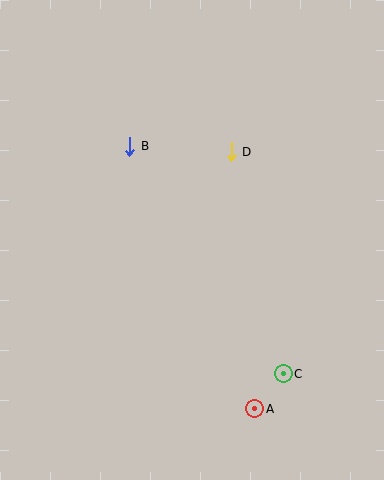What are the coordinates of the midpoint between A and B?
The midpoint between A and B is at (192, 278).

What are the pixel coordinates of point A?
Point A is at (255, 409).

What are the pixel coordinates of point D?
Point D is at (231, 152).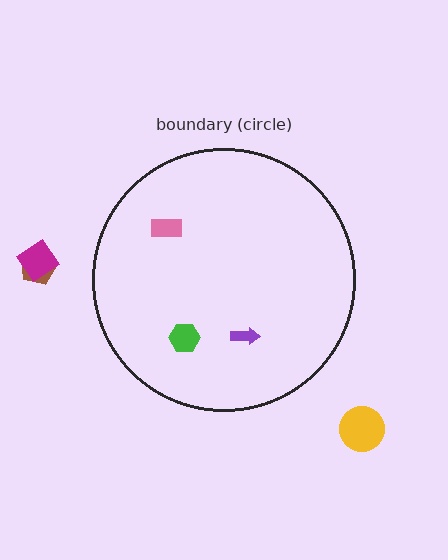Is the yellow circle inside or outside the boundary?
Outside.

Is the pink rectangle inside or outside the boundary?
Inside.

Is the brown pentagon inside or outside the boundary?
Outside.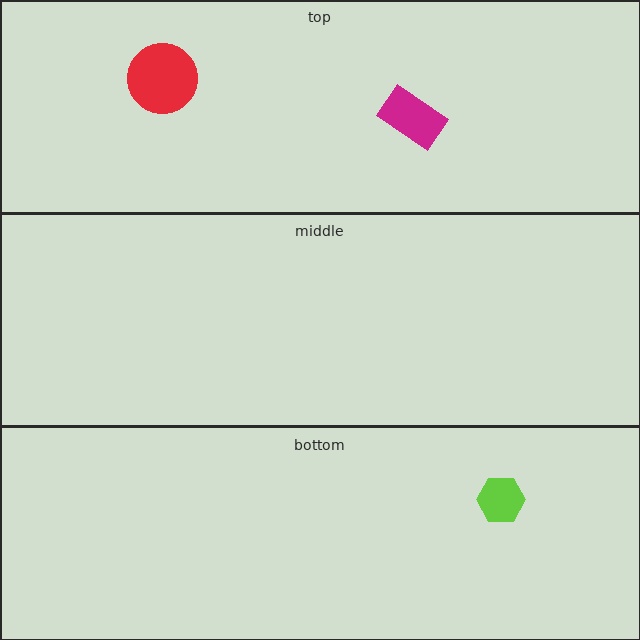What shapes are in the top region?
The red circle, the magenta rectangle.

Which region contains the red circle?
The top region.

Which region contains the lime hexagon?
The bottom region.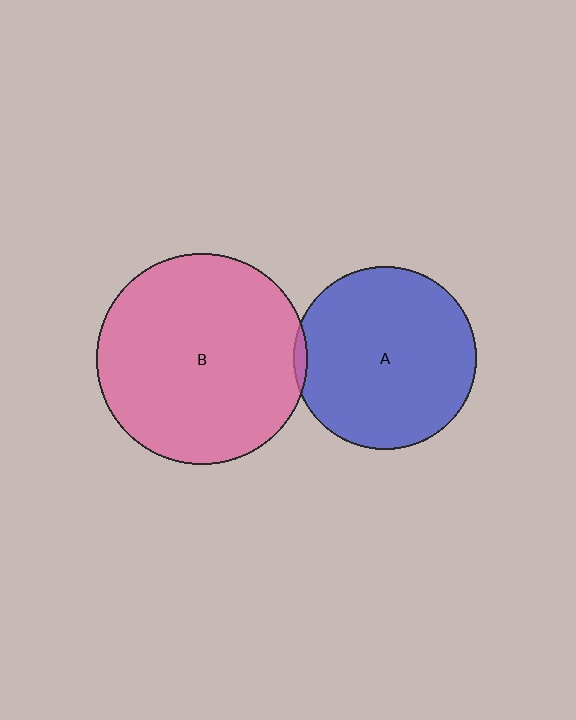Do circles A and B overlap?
Yes.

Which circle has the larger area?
Circle B (pink).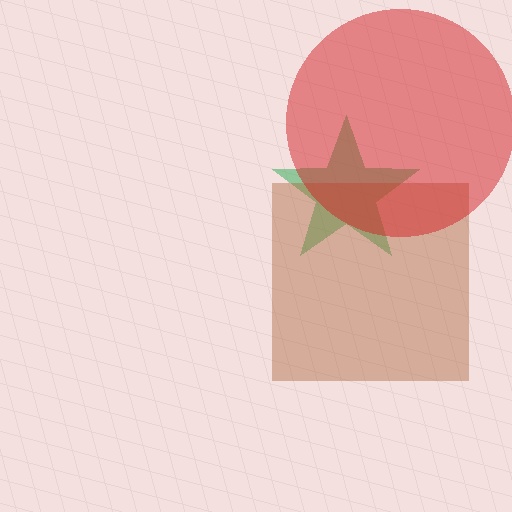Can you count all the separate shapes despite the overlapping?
Yes, there are 3 separate shapes.